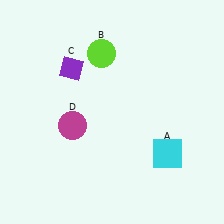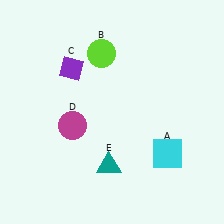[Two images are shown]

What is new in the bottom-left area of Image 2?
A teal triangle (E) was added in the bottom-left area of Image 2.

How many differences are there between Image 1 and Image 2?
There is 1 difference between the two images.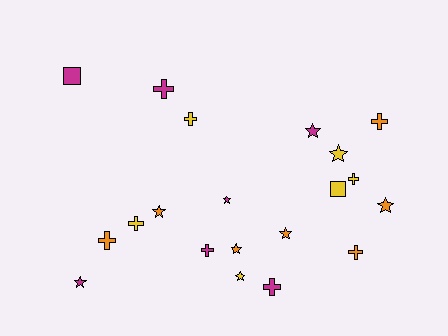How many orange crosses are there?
There are 3 orange crosses.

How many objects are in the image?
There are 20 objects.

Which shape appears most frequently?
Star, with 9 objects.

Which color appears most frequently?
Orange, with 7 objects.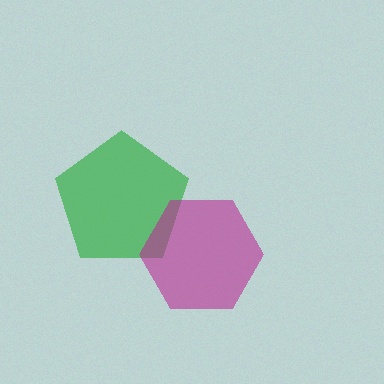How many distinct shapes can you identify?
There are 2 distinct shapes: a green pentagon, a magenta hexagon.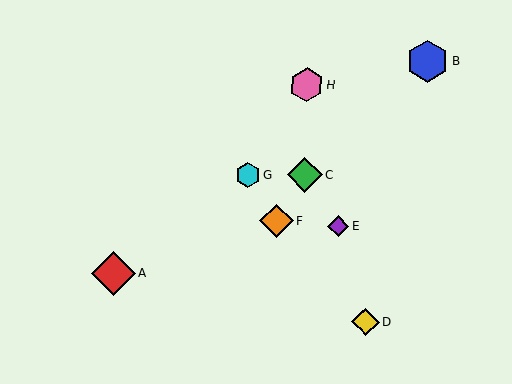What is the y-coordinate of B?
Object B is at y≈61.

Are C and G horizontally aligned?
Yes, both are at y≈175.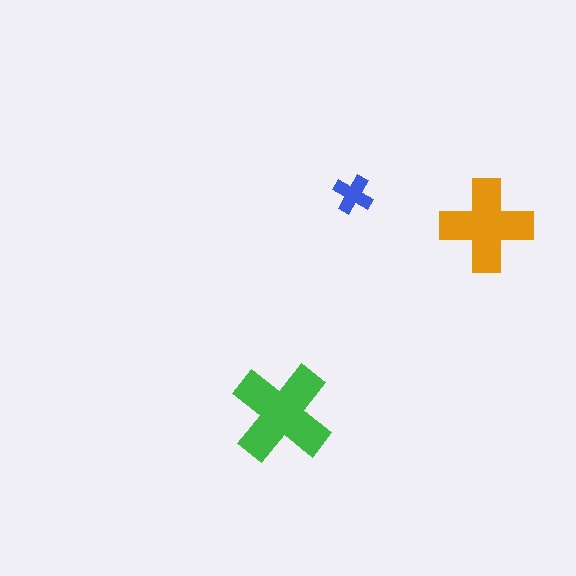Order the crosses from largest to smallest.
the green one, the orange one, the blue one.